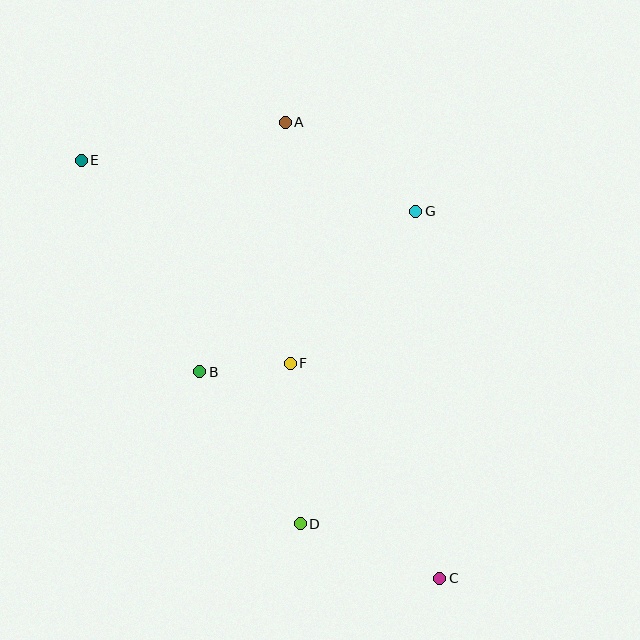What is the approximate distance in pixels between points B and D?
The distance between B and D is approximately 182 pixels.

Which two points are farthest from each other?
Points C and E are farthest from each other.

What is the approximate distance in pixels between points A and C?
The distance between A and C is approximately 482 pixels.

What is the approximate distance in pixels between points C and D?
The distance between C and D is approximately 150 pixels.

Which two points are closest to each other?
Points B and F are closest to each other.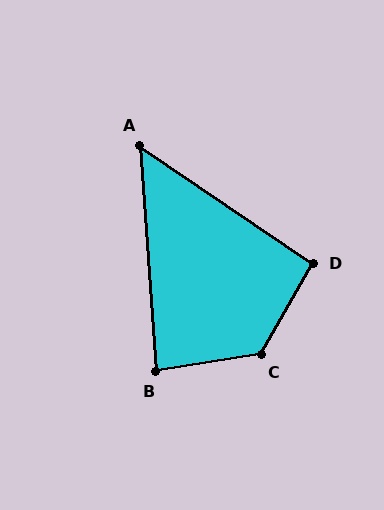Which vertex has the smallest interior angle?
A, at approximately 52 degrees.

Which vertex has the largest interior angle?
C, at approximately 128 degrees.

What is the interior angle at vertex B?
Approximately 85 degrees (approximately right).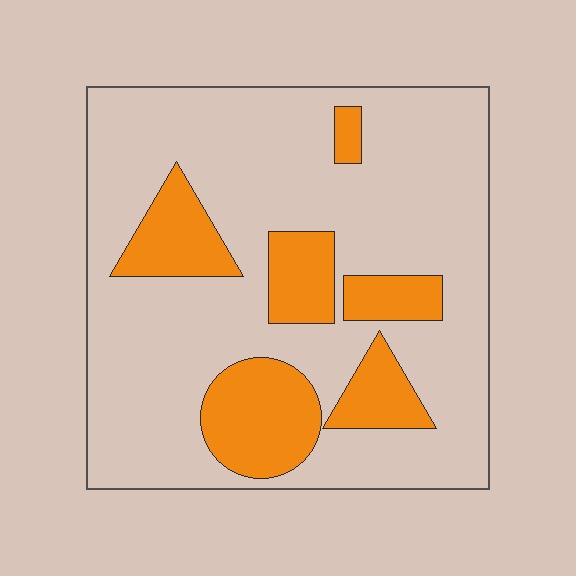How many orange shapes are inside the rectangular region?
6.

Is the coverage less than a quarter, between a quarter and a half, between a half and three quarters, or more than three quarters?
Less than a quarter.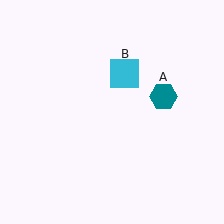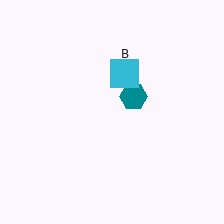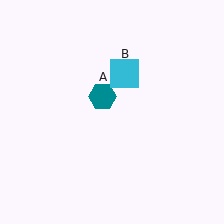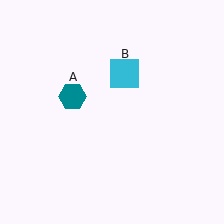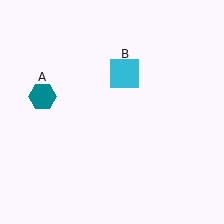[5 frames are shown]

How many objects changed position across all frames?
1 object changed position: teal hexagon (object A).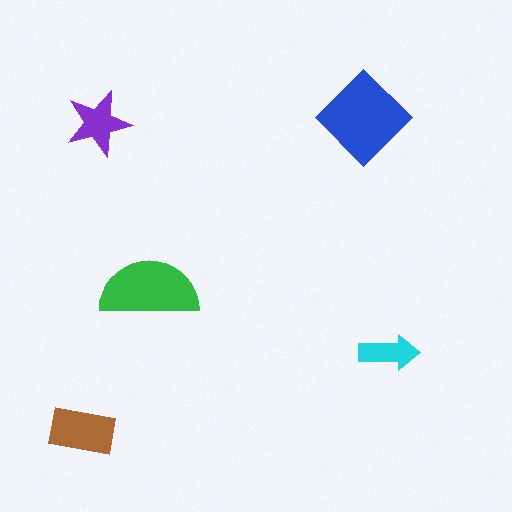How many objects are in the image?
There are 5 objects in the image.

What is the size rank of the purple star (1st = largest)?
4th.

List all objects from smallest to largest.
The cyan arrow, the purple star, the brown rectangle, the green semicircle, the blue diamond.